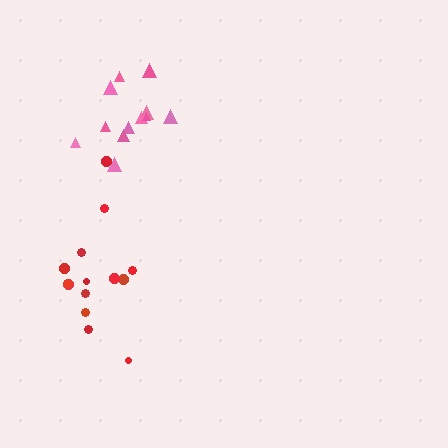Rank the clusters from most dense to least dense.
pink, red.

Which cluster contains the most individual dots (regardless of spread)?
Red (14).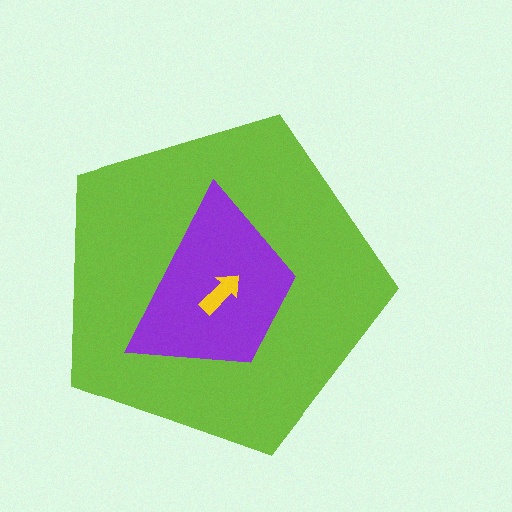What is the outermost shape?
The lime pentagon.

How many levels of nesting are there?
3.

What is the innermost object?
The yellow arrow.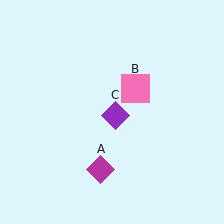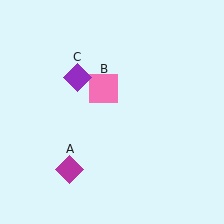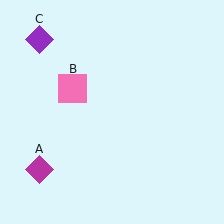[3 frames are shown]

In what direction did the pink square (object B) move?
The pink square (object B) moved left.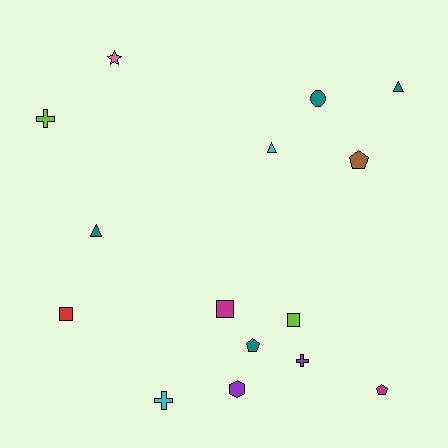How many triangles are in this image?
There are 3 triangles.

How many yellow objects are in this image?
There are no yellow objects.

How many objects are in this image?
There are 15 objects.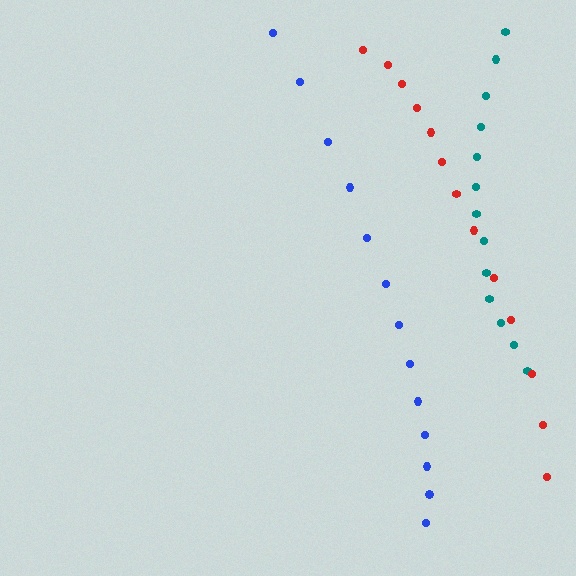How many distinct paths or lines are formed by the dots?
There are 3 distinct paths.